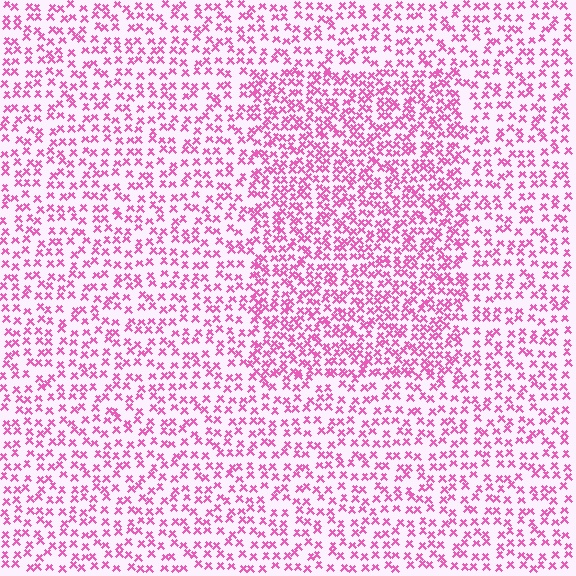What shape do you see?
I see a rectangle.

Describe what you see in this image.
The image contains small pink elements arranged at two different densities. A rectangle-shaped region is visible where the elements are more densely packed than the surrounding area.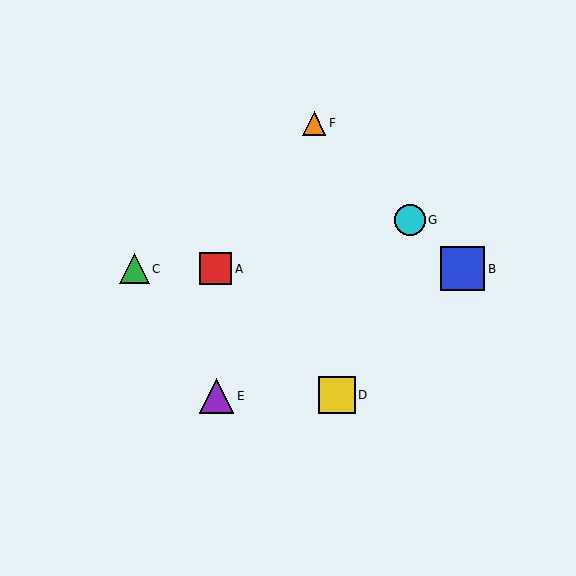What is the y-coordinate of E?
Object E is at y≈396.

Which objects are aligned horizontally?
Objects A, B, C are aligned horizontally.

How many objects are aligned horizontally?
3 objects (A, B, C) are aligned horizontally.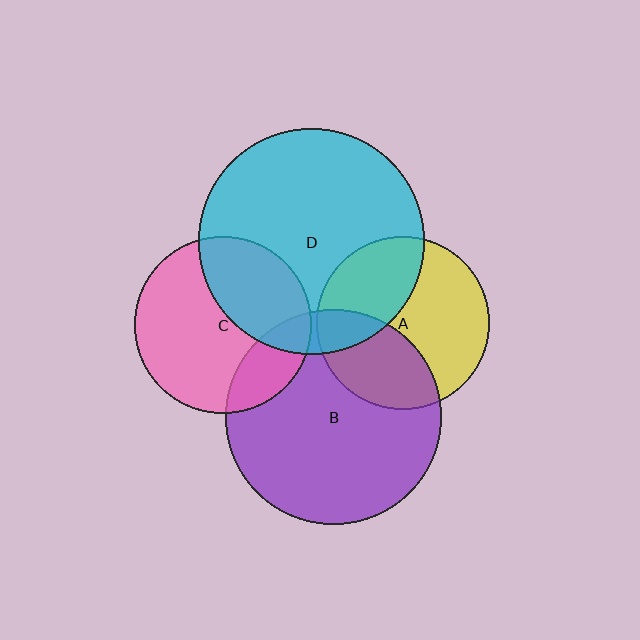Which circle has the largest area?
Circle D (cyan).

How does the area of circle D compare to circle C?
Approximately 1.6 times.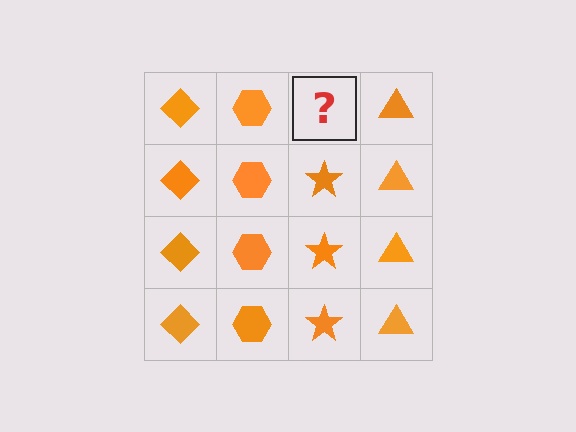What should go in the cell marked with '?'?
The missing cell should contain an orange star.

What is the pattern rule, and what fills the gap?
The rule is that each column has a consistent shape. The gap should be filled with an orange star.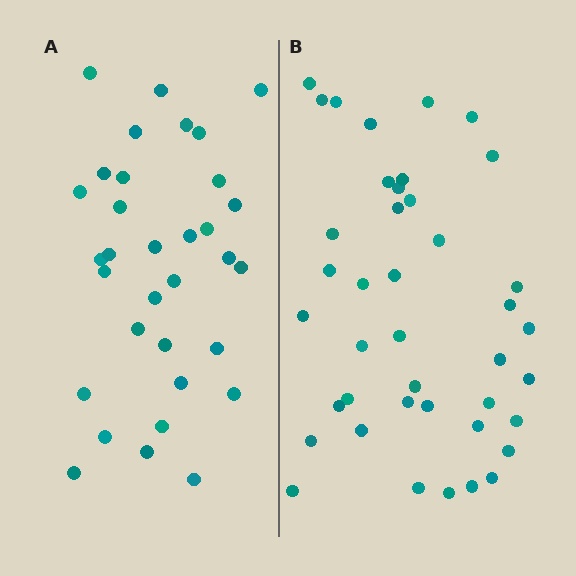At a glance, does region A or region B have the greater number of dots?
Region B (the right region) has more dots.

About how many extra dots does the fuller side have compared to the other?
Region B has roughly 8 or so more dots than region A.